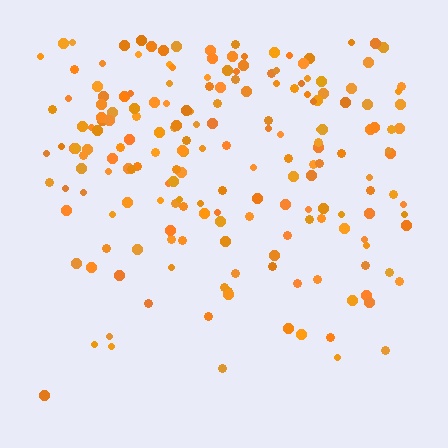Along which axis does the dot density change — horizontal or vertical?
Vertical.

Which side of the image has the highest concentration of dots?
The top.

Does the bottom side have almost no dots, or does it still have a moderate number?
Still a moderate number, just noticeably fewer than the top.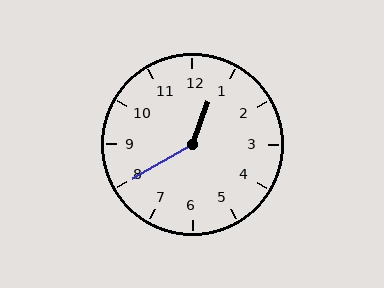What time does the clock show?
12:40.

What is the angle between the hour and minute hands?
Approximately 140 degrees.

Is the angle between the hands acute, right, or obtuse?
It is obtuse.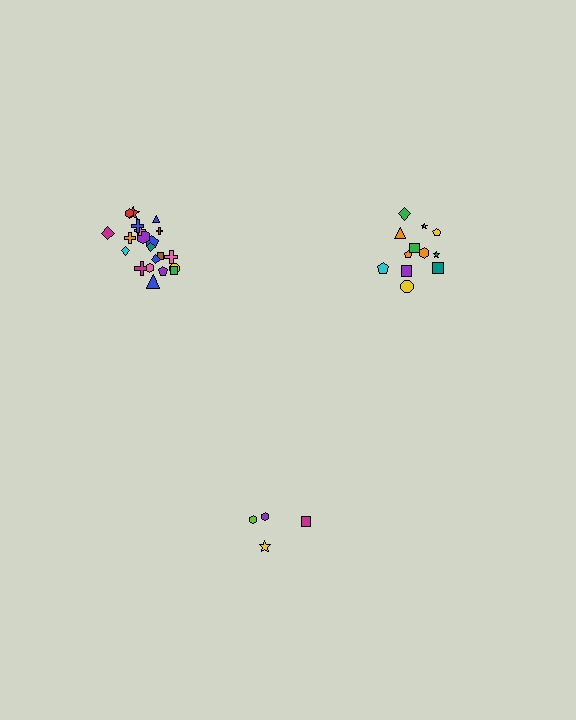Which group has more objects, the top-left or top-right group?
The top-left group.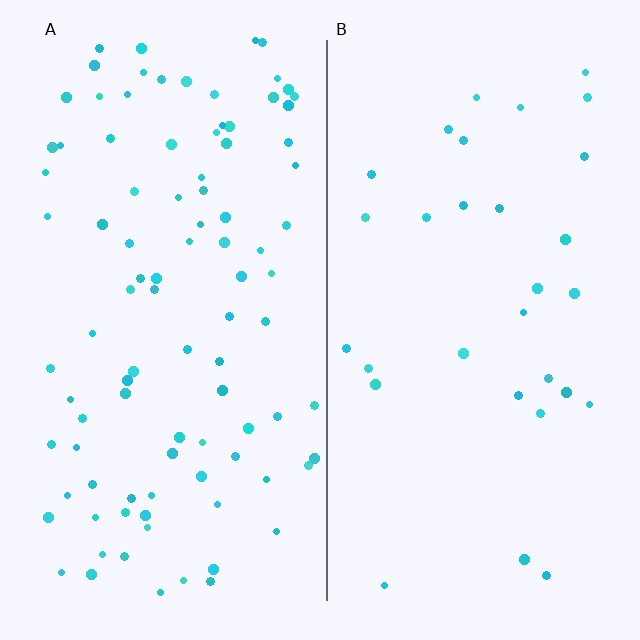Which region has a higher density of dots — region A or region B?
A (the left).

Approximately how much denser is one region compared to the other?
Approximately 3.1× — region A over region B.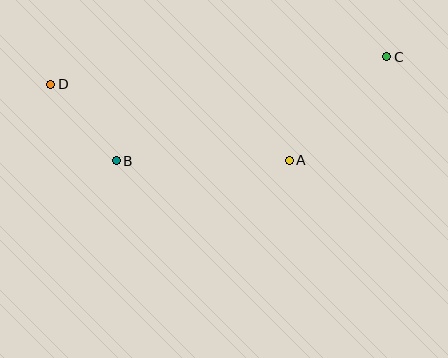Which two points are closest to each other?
Points B and D are closest to each other.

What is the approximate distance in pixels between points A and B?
The distance between A and B is approximately 173 pixels.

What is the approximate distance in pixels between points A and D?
The distance between A and D is approximately 250 pixels.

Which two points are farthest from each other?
Points C and D are farthest from each other.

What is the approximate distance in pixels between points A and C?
The distance between A and C is approximately 142 pixels.